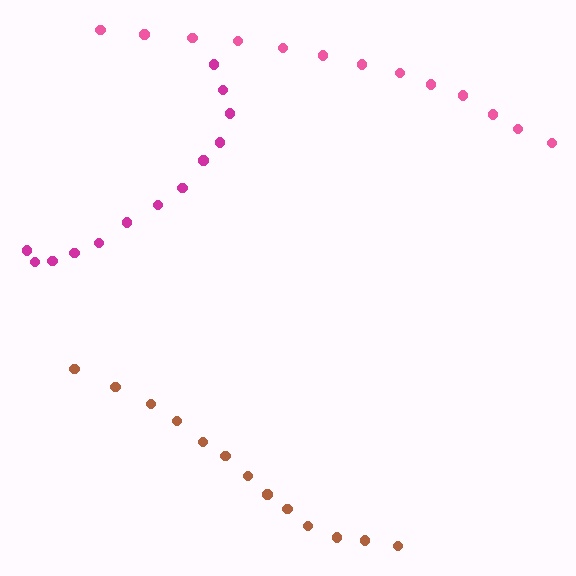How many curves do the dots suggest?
There are 3 distinct paths.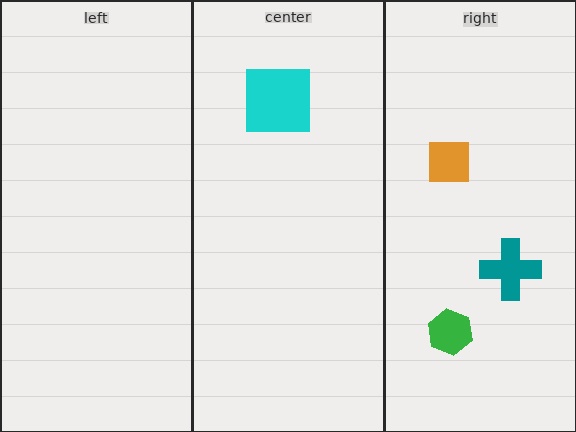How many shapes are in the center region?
1.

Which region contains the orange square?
The right region.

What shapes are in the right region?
The orange square, the teal cross, the green hexagon.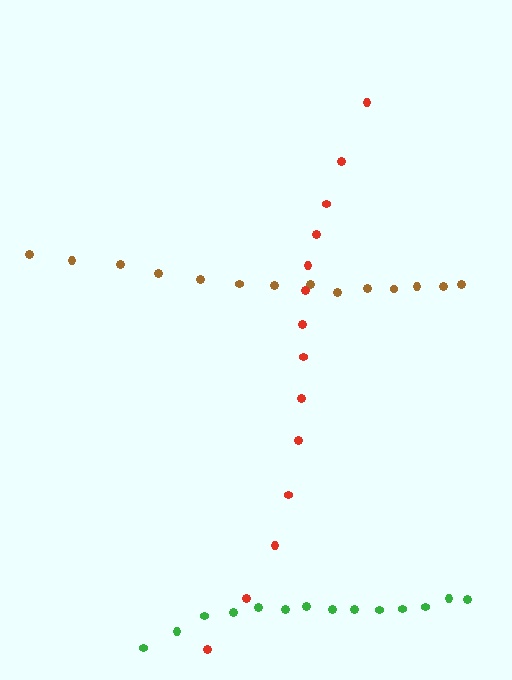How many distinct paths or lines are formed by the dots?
There are 3 distinct paths.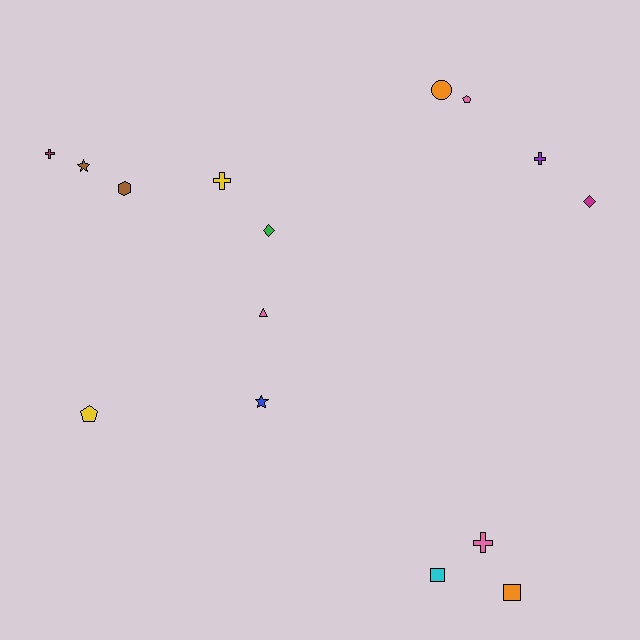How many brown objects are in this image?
There are 2 brown objects.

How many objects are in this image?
There are 15 objects.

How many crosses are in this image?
There are 4 crosses.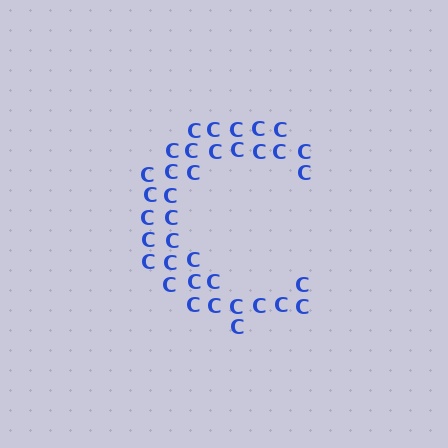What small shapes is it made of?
It is made of small letter C's.